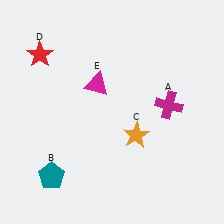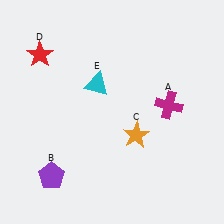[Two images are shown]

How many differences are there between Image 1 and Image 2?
There are 2 differences between the two images.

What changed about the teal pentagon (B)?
In Image 1, B is teal. In Image 2, it changed to purple.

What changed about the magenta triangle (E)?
In Image 1, E is magenta. In Image 2, it changed to cyan.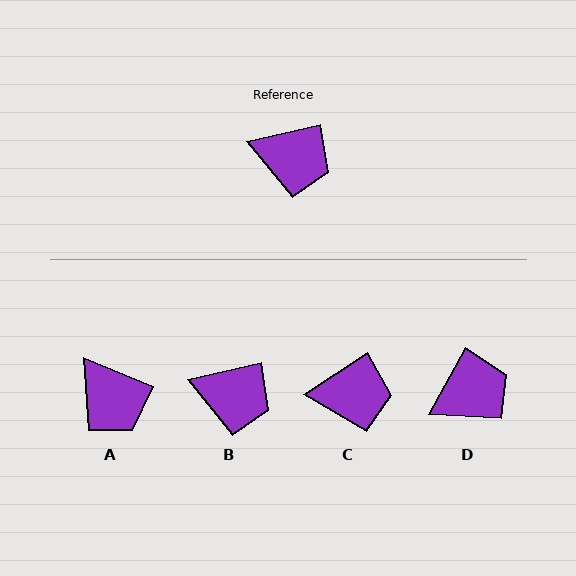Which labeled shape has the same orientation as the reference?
B.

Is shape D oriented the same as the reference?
No, it is off by about 48 degrees.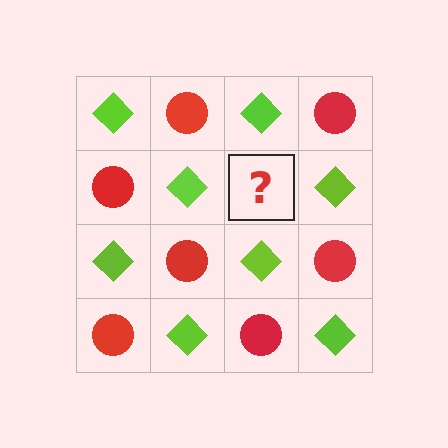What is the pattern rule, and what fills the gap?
The rule is that it alternates lime diamond and red circle in a checkerboard pattern. The gap should be filled with a red circle.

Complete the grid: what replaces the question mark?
The question mark should be replaced with a red circle.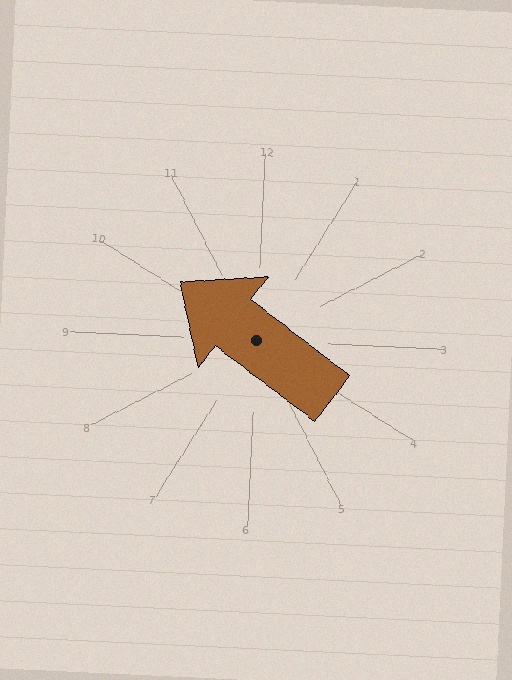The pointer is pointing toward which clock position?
Roughly 10 o'clock.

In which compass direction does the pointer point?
Northwest.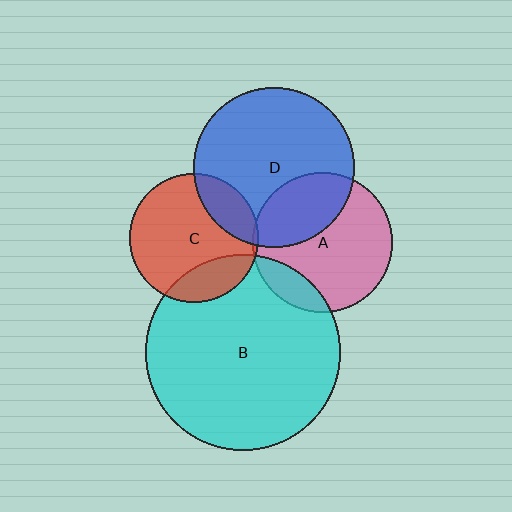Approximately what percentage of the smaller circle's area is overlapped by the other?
Approximately 20%.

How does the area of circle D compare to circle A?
Approximately 1.3 times.